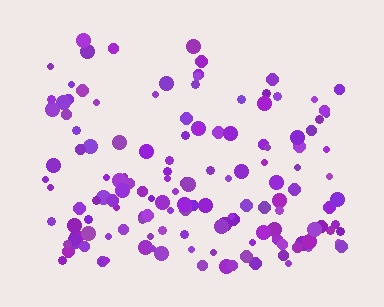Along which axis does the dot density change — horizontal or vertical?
Vertical.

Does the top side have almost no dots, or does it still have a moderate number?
Still a moderate number, just noticeably fewer than the bottom.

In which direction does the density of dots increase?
From top to bottom, with the bottom side densest.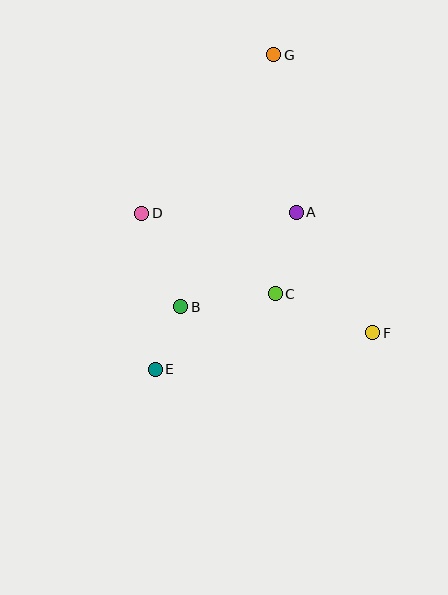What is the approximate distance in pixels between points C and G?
The distance between C and G is approximately 239 pixels.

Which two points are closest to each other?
Points B and E are closest to each other.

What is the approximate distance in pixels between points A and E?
The distance between A and E is approximately 211 pixels.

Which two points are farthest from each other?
Points E and G are farthest from each other.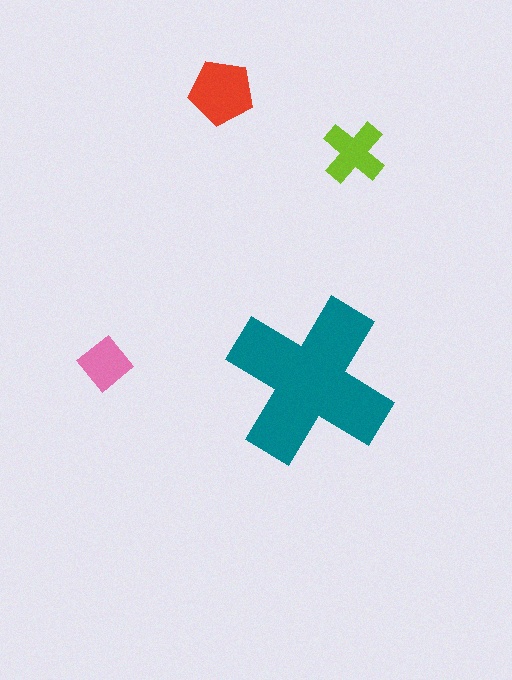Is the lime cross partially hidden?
No, the lime cross is fully visible.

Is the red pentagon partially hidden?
No, the red pentagon is fully visible.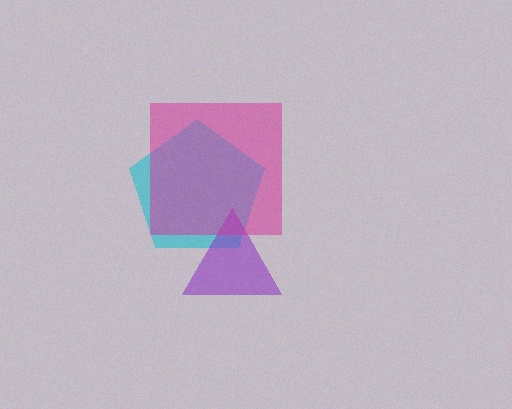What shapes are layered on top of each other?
The layered shapes are: a cyan pentagon, a purple triangle, a magenta square.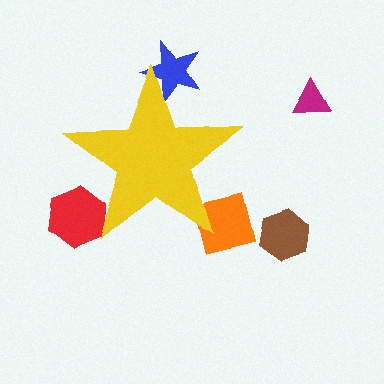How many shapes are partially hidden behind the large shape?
3 shapes are partially hidden.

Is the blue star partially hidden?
Yes, the blue star is partially hidden behind the yellow star.